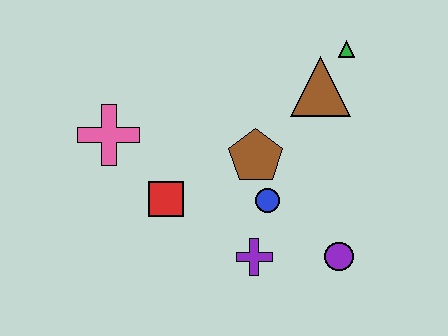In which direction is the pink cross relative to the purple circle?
The pink cross is to the left of the purple circle.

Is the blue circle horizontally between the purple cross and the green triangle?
Yes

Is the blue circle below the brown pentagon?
Yes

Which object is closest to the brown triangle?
The green triangle is closest to the brown triangle.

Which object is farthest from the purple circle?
The pink cross is farthest from the purple circle.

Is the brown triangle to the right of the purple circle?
No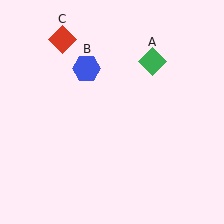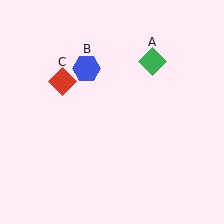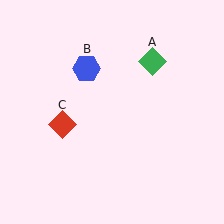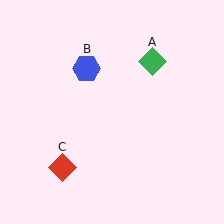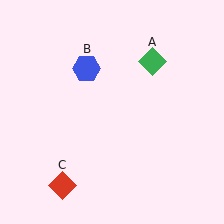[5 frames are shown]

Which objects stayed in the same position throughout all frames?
Green diamond (object A) and blue hexagon (object B) remained stationary.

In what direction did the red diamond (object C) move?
The red diamond (object C) moved down.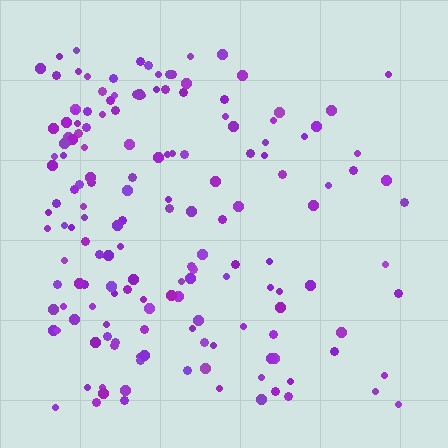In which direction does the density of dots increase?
From right to left, with the left side densest.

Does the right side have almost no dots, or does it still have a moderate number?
Still a moderate number, just noticeably fewer than the left.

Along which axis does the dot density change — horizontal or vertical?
Horizontal.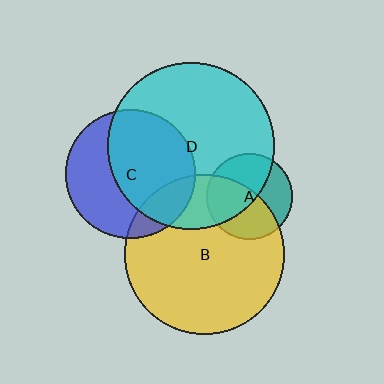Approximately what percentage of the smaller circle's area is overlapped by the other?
Approximately 25%.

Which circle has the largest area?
Circle D (cyan).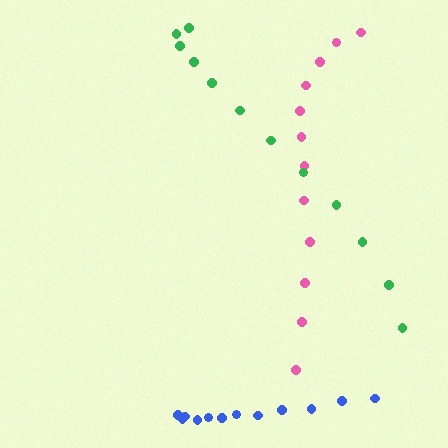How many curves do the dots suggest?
There are 3 distinct paths.